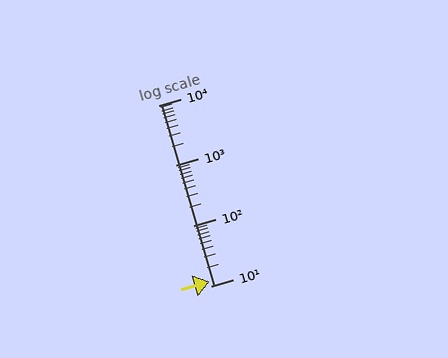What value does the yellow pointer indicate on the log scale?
The pointer indicates approximately 12.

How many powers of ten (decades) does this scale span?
The scale spans 3 decades, from 10 to 10000.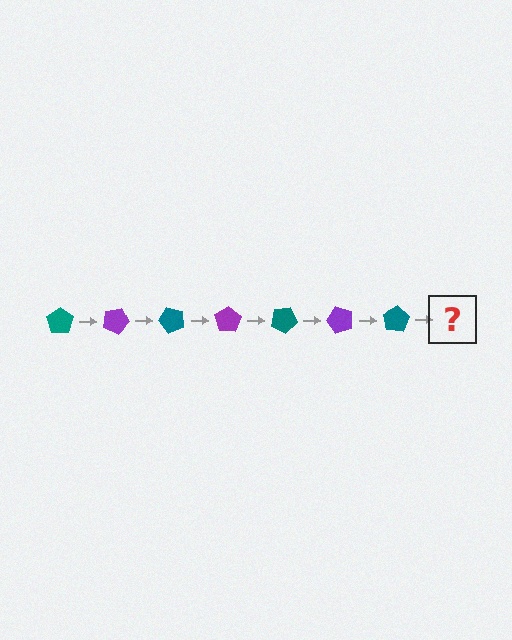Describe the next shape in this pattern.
It should be a purple pentagon, rotated 175 degrees from the start.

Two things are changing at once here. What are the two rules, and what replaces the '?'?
The two rules are that it rotates 25 degrees each step and the color cycles through teal and purple. The '?' should be a purple pentagon, rotated 175 degrees from the start.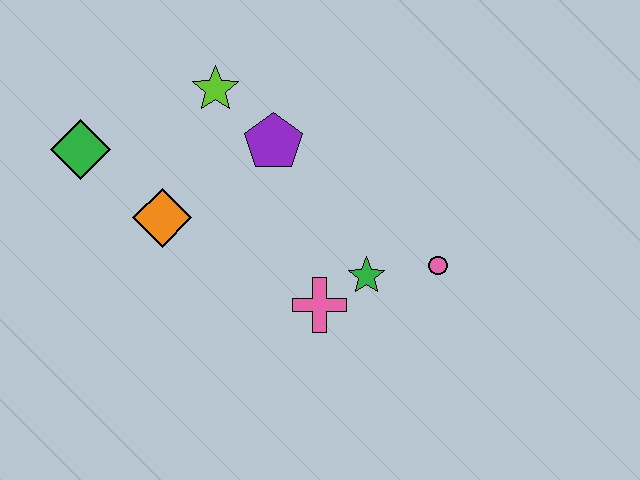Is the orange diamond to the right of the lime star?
No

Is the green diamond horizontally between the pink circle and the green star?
No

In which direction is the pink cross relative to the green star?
The pink cross is to the left of the green star.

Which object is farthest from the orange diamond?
The pink circle is farthest from the orange diamond.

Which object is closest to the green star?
The pink cross is closest to the green star.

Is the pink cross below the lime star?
Yes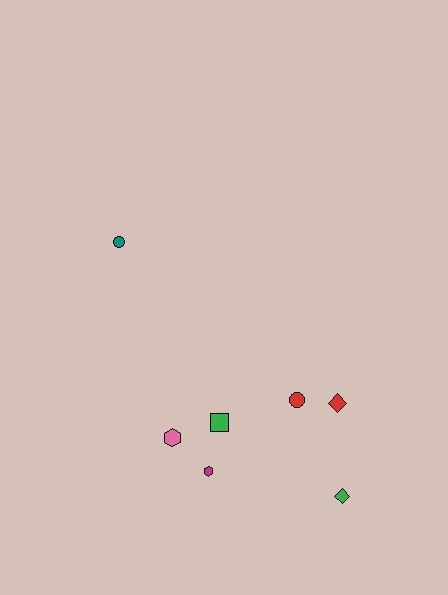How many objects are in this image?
There are 7 objects.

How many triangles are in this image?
There are no triangles.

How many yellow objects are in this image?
There are no yellow objects.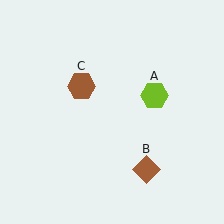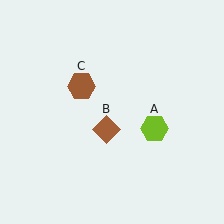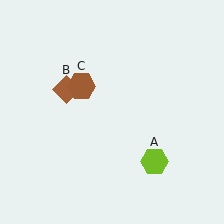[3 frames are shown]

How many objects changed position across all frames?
2 objects changed position: lime hexagon (object A), brown diamond (object B).